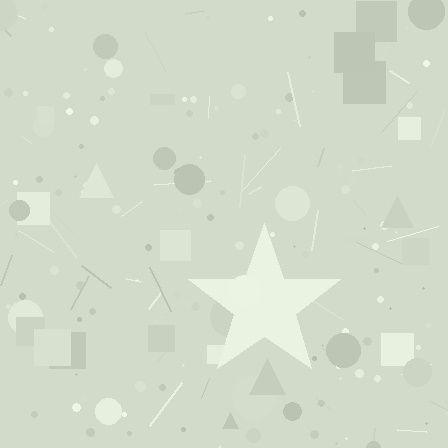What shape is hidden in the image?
A star is hidden in the image.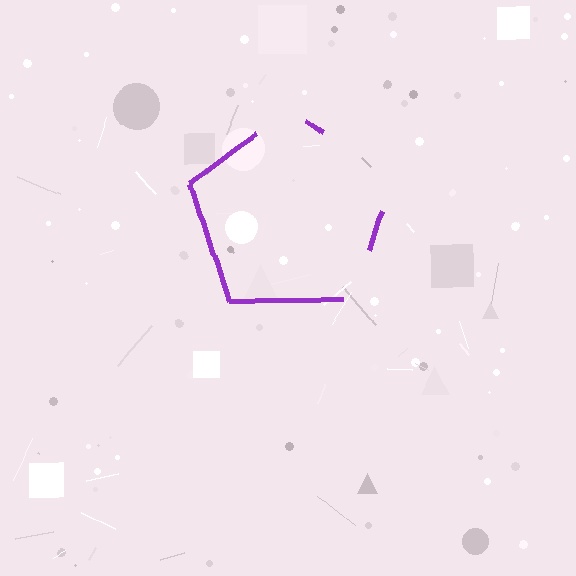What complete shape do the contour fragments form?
The contour fragments form a pentagon.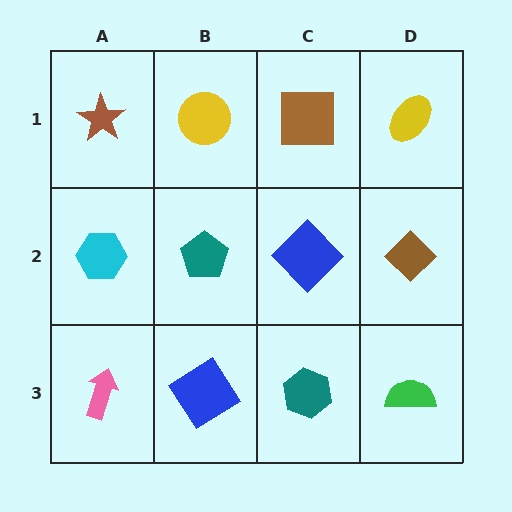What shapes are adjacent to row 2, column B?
A yellow circle (row 1, column B), a blue diamond (row 3, column B), a cyan hexagon (row 2, column A), a blue diamond (row 2, column C).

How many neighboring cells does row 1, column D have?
2.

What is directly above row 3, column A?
A cyan hexagon.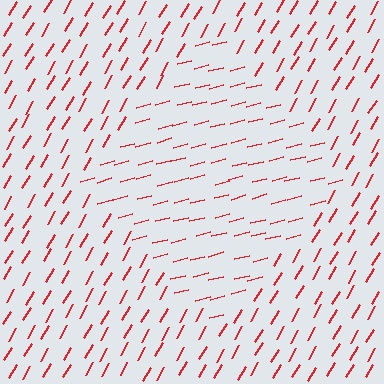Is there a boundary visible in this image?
Yes, there is a texture boundary formed by a change in line orientation.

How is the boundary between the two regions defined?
The boundary is defined purely by a change in line orientation (approximately 45 degrees difference). All lines are the same color and thickness.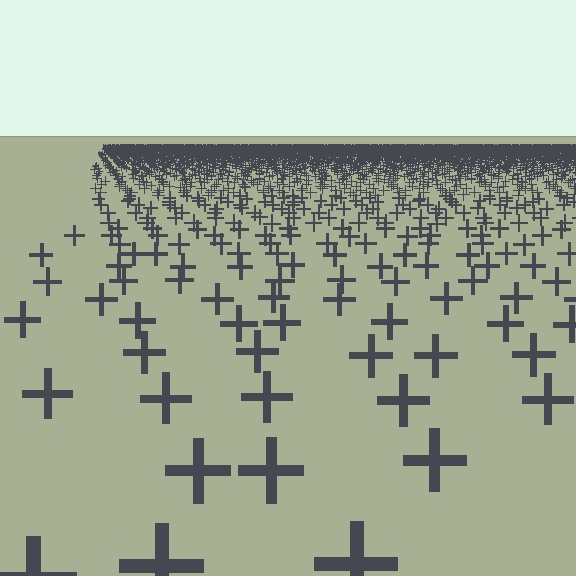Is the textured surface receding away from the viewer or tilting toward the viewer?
The surface is receding away from the viewer. Texture elements get smaller and denser toward the top.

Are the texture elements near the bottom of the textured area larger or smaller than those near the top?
Larger. Near the bottom, elements are closer to the viewer and appear at a bigger on-screen size.